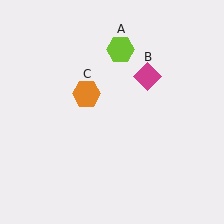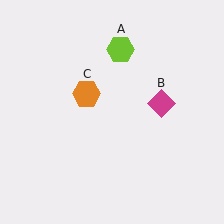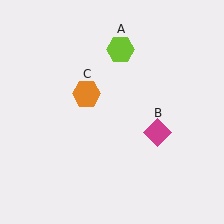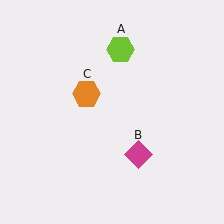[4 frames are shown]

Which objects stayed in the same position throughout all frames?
Lime hexagon (object A) and orange hexagon (object C) remained stationary.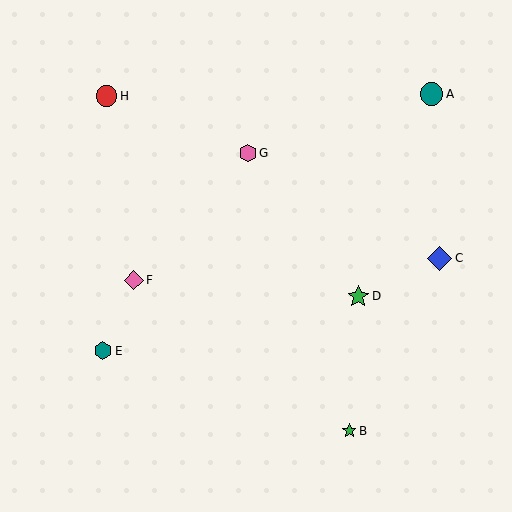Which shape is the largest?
The blue diamond (labeled C) is the largest.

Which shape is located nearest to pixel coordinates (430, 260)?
The blue diamond (labeled C) at (440, 258) is nearest to that location.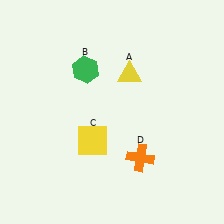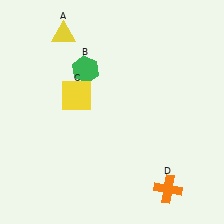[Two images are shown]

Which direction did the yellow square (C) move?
The yellow square (C) moved up.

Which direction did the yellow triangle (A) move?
The yellow triangle (A) moved left.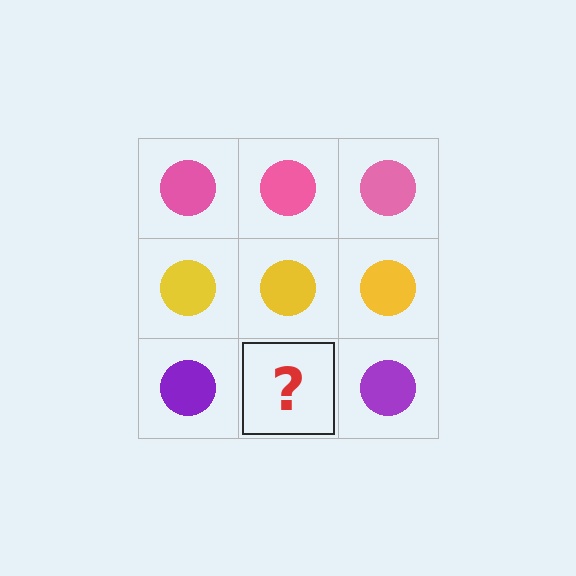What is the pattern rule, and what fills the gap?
The rule is that each row has a consistent color. The gap should be filled with a purple circle.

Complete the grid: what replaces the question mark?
The question mark should be replaced with a purple circle.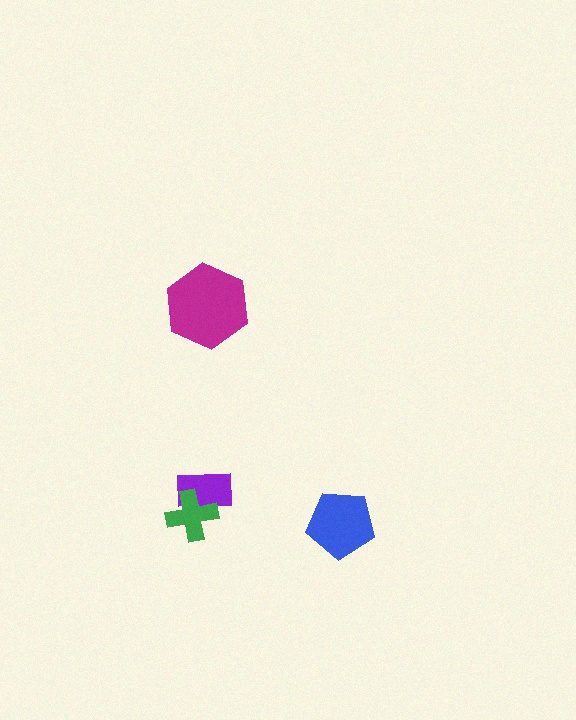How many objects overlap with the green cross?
1 object overlaps with the green cross.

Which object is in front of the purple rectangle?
The green cross is in front of the purple rectangle.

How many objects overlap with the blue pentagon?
0 objects overlap with the blue pentagon.